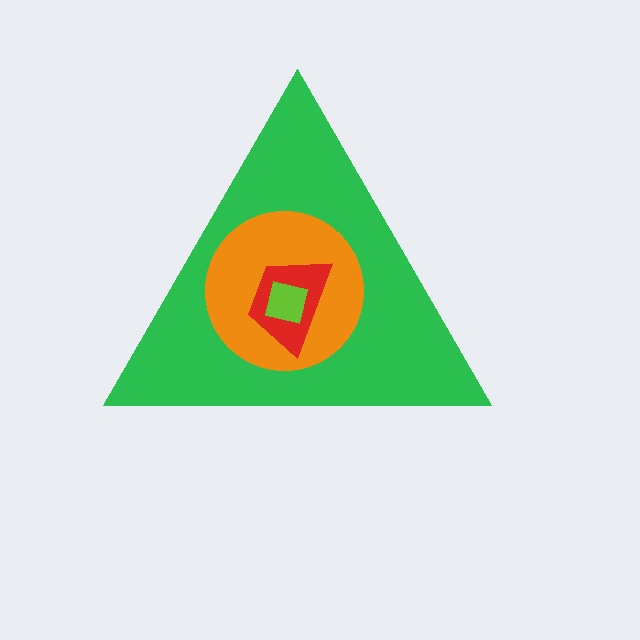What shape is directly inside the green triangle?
The orange circle.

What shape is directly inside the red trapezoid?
The lime square.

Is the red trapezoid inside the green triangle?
Yes.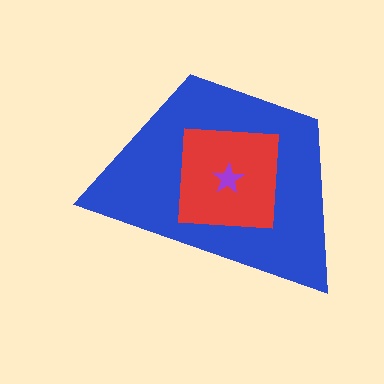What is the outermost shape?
The blue trapezoid.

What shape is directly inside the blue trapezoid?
The red square.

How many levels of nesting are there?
3.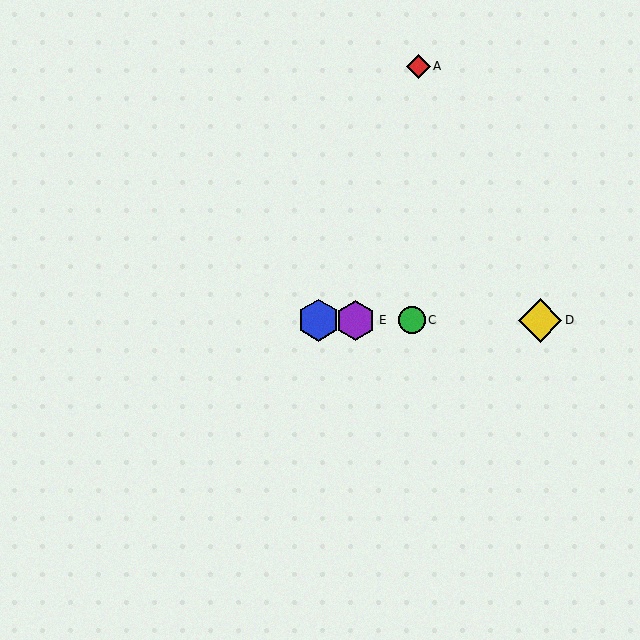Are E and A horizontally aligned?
No, E is at y≈320 and A is at y≈66.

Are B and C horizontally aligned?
Yes, both are at y≈320.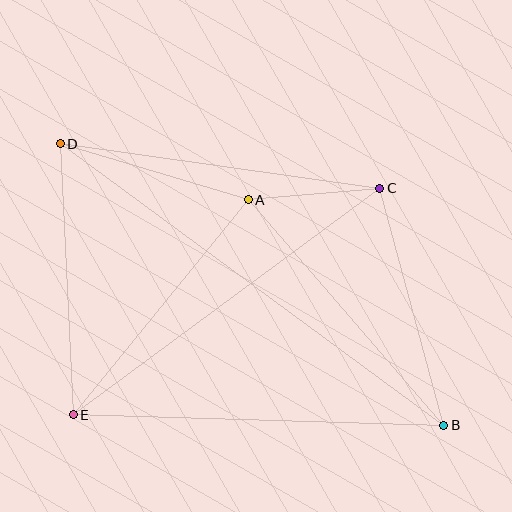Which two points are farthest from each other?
Points B and D are farthest from each other.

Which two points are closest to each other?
Points A and C are closest to each other.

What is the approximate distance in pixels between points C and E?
The distance between C and E is approximately 381 pixels.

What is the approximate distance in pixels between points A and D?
The distance between A and D is approximately 196 pixels.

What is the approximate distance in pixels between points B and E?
The distance between B and E is approximately 371 pixels.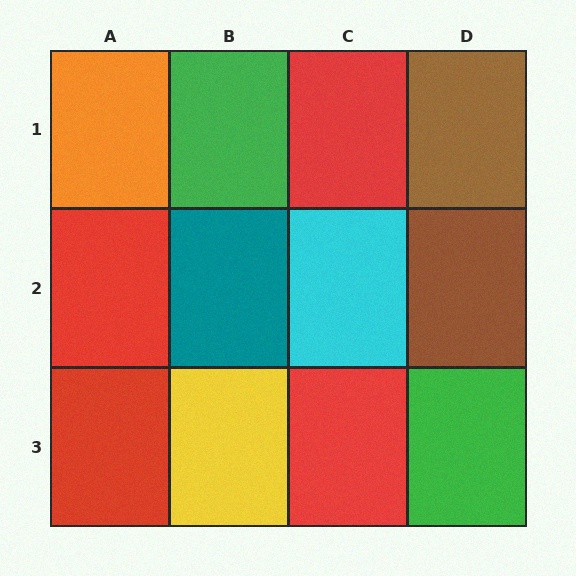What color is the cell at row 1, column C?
Red.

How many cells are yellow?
1 cell is yellow.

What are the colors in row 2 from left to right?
Red, teal, cyan, brown.